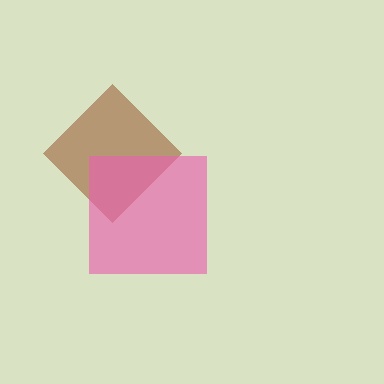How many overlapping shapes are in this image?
There are 2 overlapping shapes in the image.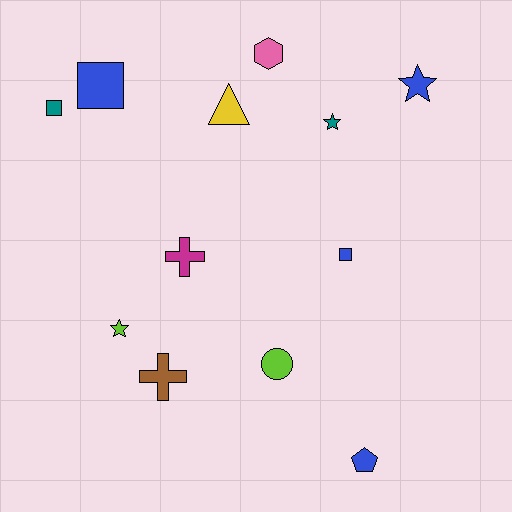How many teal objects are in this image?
There are 2 teal objects.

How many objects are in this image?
There are 12 objects.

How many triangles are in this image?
There is 1 triangle.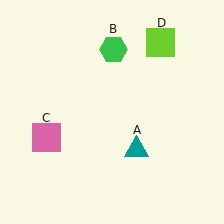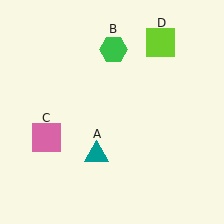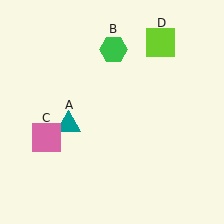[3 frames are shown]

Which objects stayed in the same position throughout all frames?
Green hexagon (object B) and pink square (object C) and lime square (object D) remained stationary.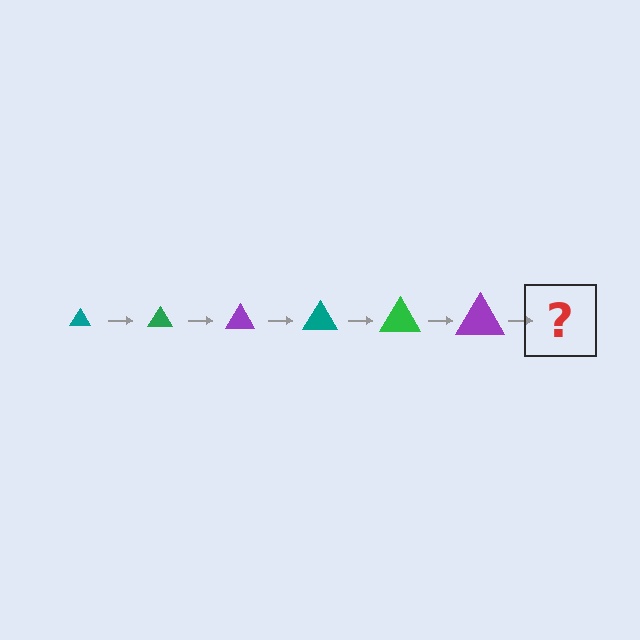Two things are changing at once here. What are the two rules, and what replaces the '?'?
The two rules are that the triangle grows larger each step and the color cycles through teal, green, and purple. The '?' should be a teal triangle, larger than the previous one.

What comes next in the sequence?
The next element should be a teal triangle, larger than the previous one.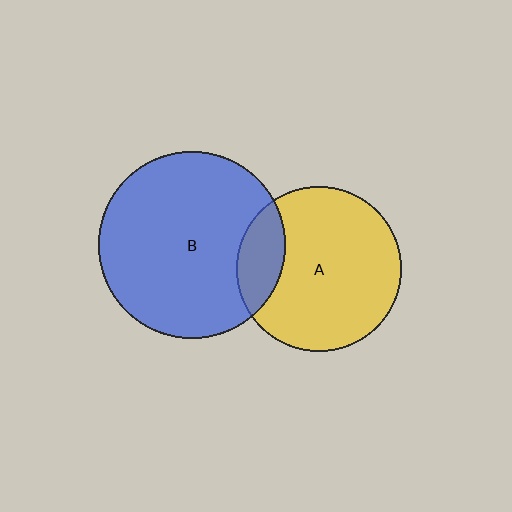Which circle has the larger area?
Circle B (blue).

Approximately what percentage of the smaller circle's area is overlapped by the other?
Approximately 15%.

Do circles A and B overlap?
Yes.